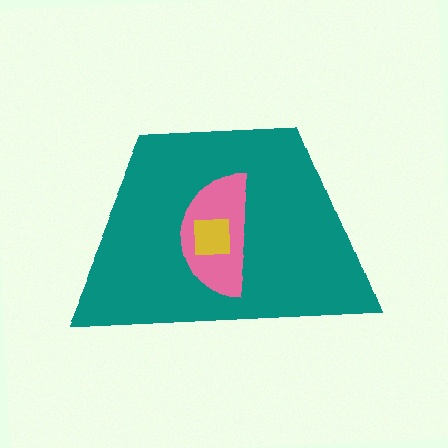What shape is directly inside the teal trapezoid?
The pink semicircle.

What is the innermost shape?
The yellow square.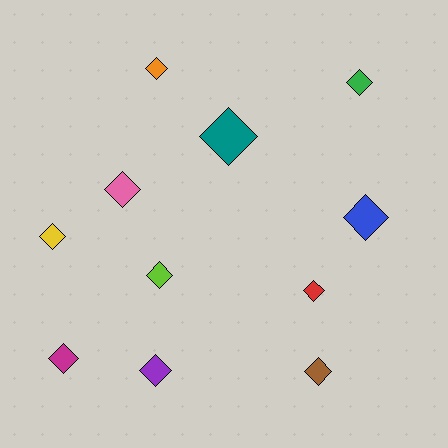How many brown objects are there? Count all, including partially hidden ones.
There is 1 brown object.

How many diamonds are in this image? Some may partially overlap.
There are 11 diamonds.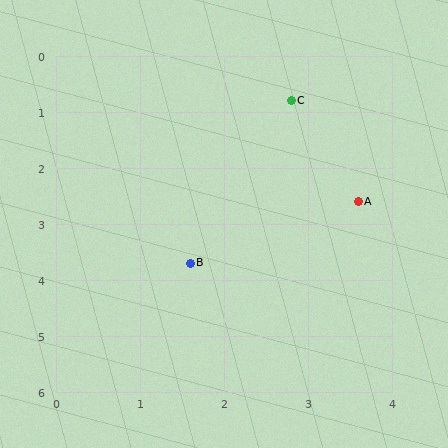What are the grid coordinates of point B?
Point B is at approximately (1.6, 3.7).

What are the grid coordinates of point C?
Point C is at approximately (2.8, 0.8).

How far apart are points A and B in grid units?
Points A and B are about 2.3 grid units apart.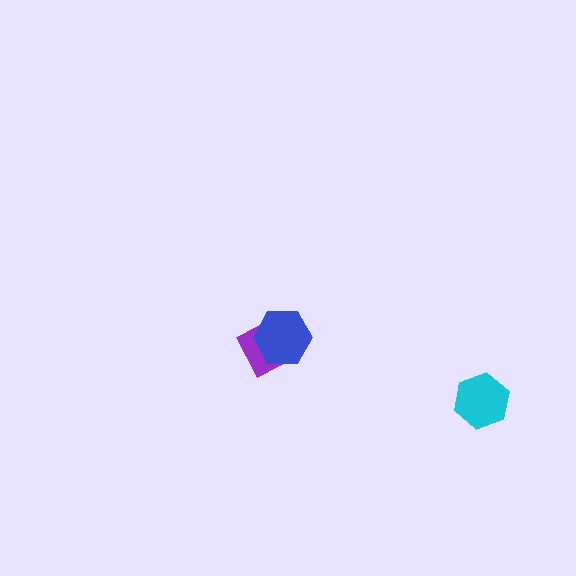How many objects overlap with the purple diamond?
1 object overlaps with the purple diamond.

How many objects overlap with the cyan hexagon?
0 objects overlap with the cyan hexagon.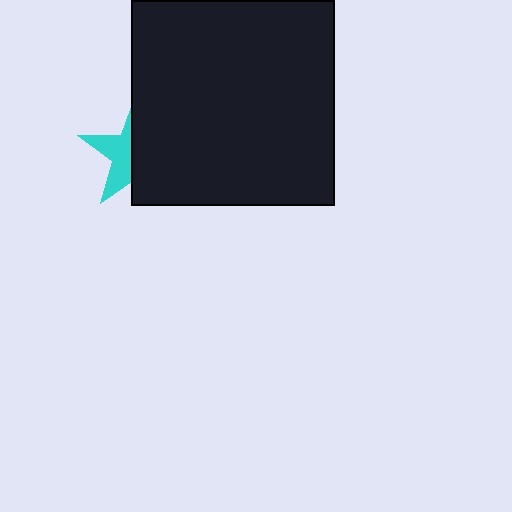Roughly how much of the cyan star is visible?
A small part of it is visible (roughly 42%).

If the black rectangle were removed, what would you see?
You would see the complete cyan star.